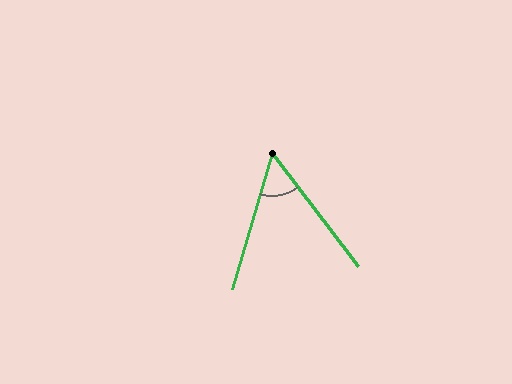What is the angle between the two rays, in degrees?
Approximately 53 degrees.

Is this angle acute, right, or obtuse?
It is acute.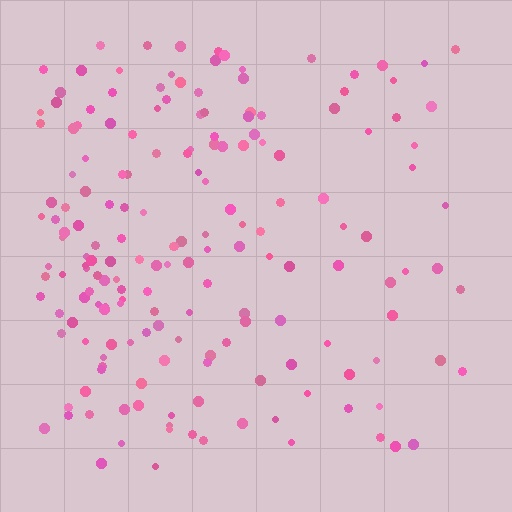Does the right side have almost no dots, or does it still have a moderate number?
Still a moderate number, just noticeably fewer than the left.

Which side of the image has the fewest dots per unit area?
The right.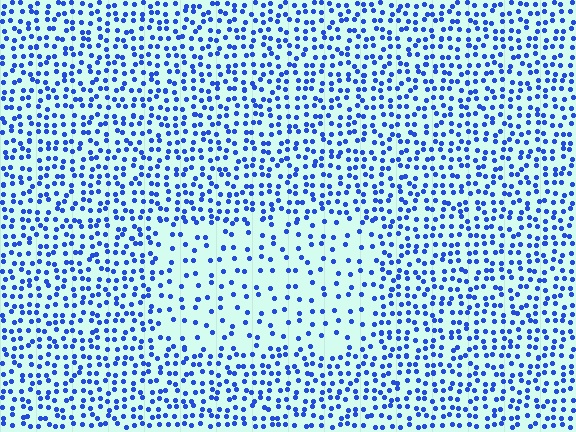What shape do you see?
I see a rectangle.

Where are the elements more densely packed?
The elements are more densely packed outside the rectangle boundary.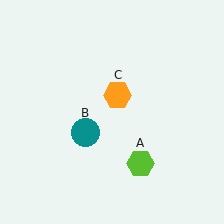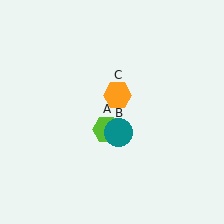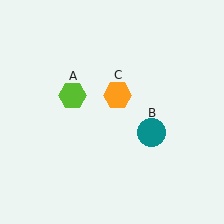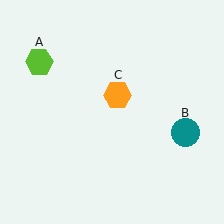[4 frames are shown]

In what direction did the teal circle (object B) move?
The teal circle (object B) moved right.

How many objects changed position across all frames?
2 objects changed position: lime hexagon (object A), teal circle (object B).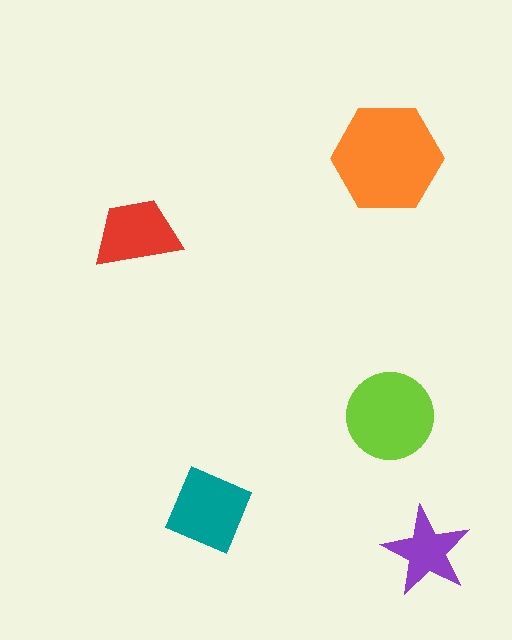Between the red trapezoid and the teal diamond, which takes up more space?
The teal diamond.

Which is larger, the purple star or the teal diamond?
The teal diamond.